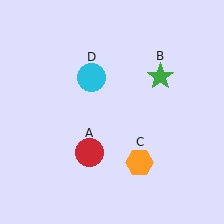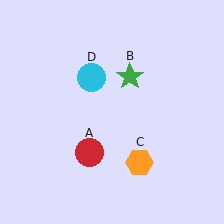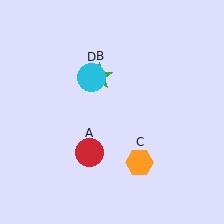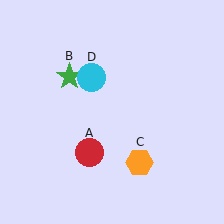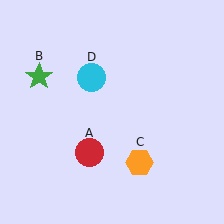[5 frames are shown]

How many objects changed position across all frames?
1 object changed position: green star (object B).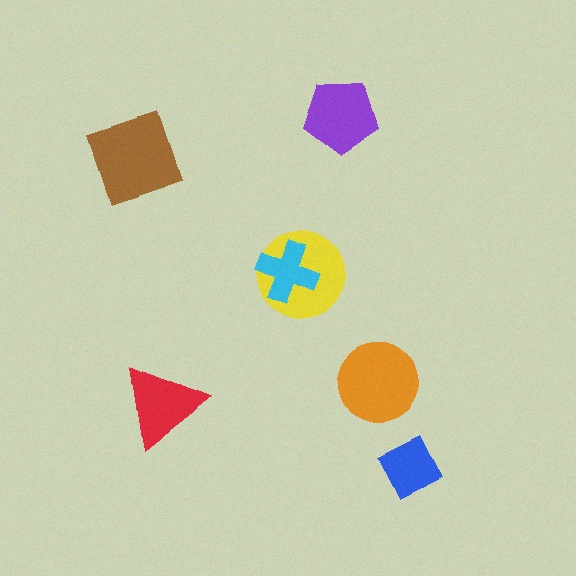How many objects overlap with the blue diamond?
0 objects overlap with the blue diamond.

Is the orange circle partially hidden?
No, no other shape covers it.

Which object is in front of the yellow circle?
The cyan cross is in front of the yellow circle.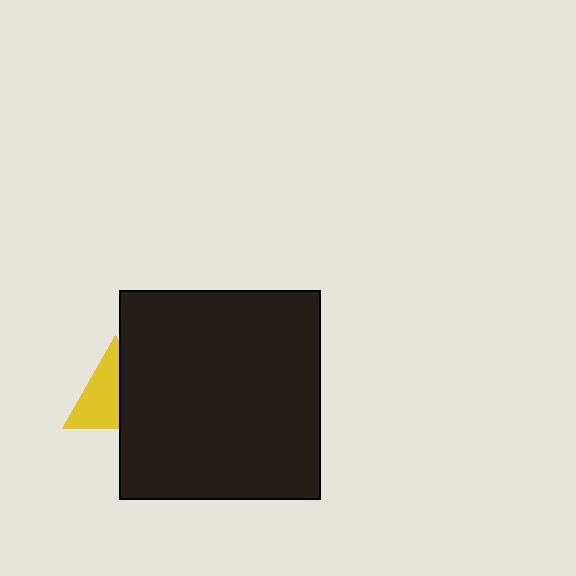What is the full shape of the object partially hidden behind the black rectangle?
The partially hidden object is a yellow triangle.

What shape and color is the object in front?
The object in front is a black rectangle.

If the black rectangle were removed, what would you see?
You would see the complete yellow triangle.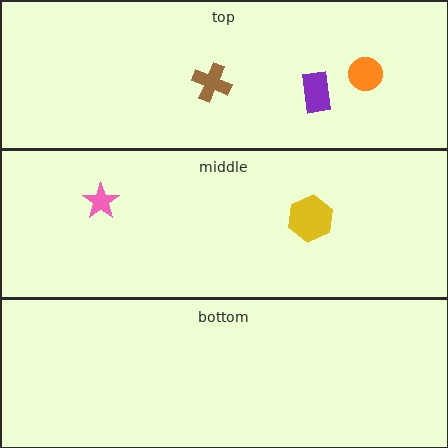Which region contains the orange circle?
The top region.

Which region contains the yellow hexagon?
The middle region.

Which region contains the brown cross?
The top region.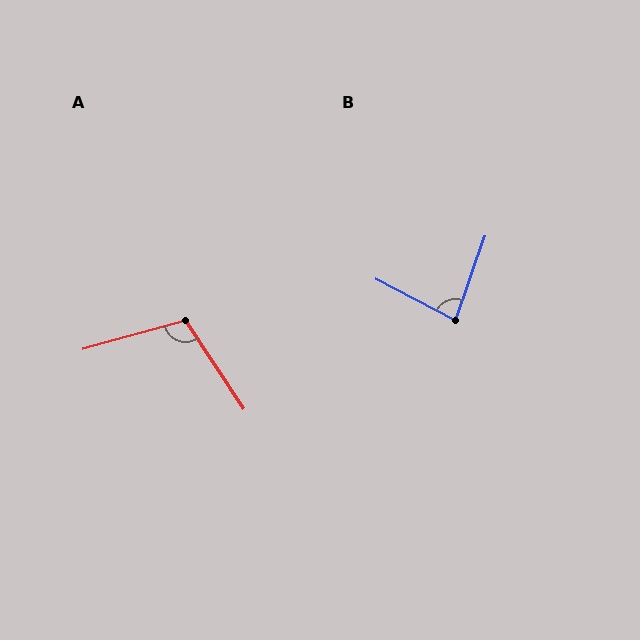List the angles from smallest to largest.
B (82°), A (107°).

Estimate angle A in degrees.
Approximately 107 degrees.